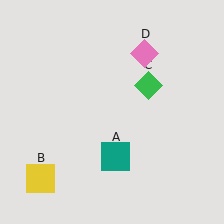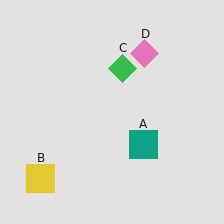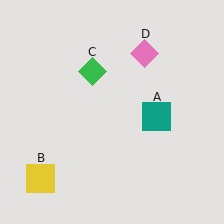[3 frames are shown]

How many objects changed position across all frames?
2 objects changed position: teal square (object A), green diamond (object C).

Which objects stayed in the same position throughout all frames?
Yellow square (object B) and pink diamond (object D) remained stationary.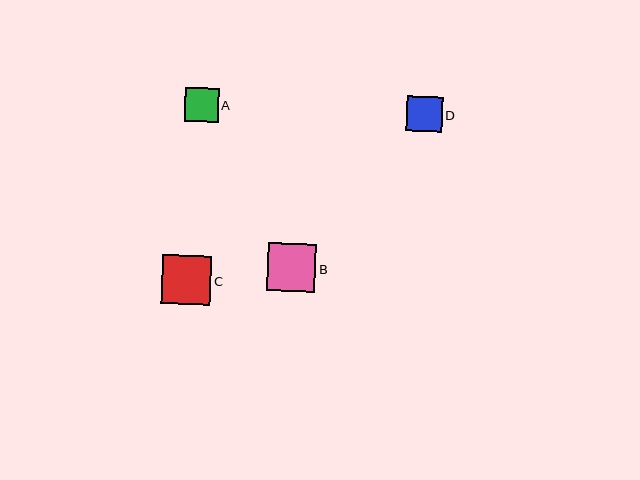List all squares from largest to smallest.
From largest to smallest: C, B, D, A.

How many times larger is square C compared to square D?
Square C is approximately 1.4 times the size of square D.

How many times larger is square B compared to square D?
Square B is approximately 1.4 times the size of square D.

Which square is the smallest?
Square A is the smallest with a size of approximately 34 pixels.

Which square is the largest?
Square C is the largest with a size of approximately 50 pixels.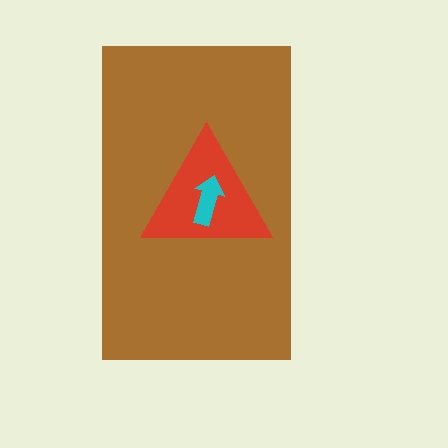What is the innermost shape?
The cyan arrow.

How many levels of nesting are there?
3.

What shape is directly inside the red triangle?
The cyan arrow.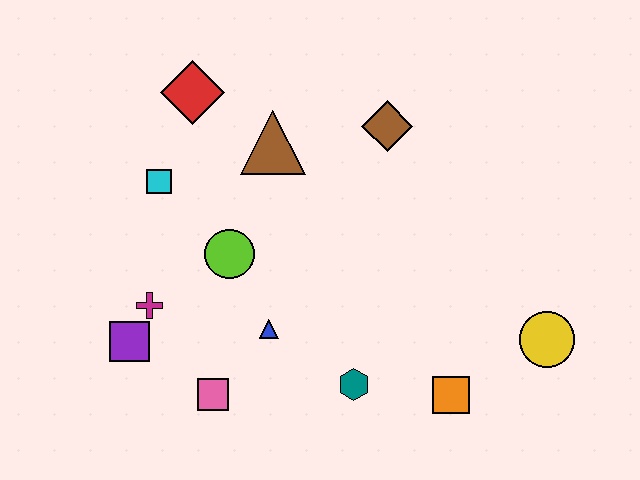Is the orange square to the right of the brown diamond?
Yes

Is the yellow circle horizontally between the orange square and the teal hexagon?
No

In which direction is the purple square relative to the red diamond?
The purple square is below the red diamond.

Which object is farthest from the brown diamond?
The purple square is farthest from the brown diamond.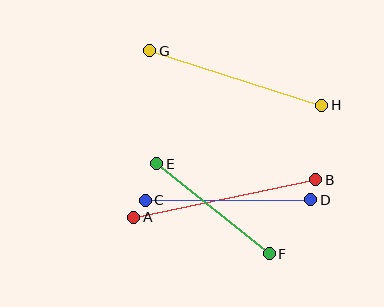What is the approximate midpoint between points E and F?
The midpoint is at approximately (213, 209) pixels.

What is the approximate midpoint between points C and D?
The midpoint is at approximately (228, 200) pixels.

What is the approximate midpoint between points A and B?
The midpoint is at approximately (225, 199) pixels.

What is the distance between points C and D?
The distance is approximately 166 pixels.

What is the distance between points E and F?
The distance is approximately 144 pixels.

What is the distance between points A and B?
The distance is approximately 186 pixels.